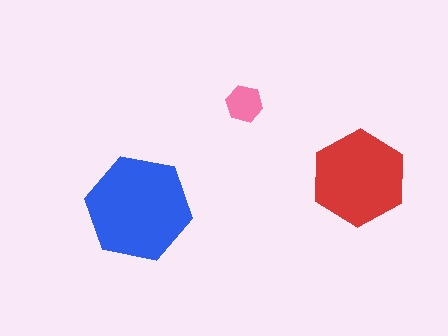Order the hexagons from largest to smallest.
the blue one, the red one, the pink one.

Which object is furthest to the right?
The red hexagon is rightmost.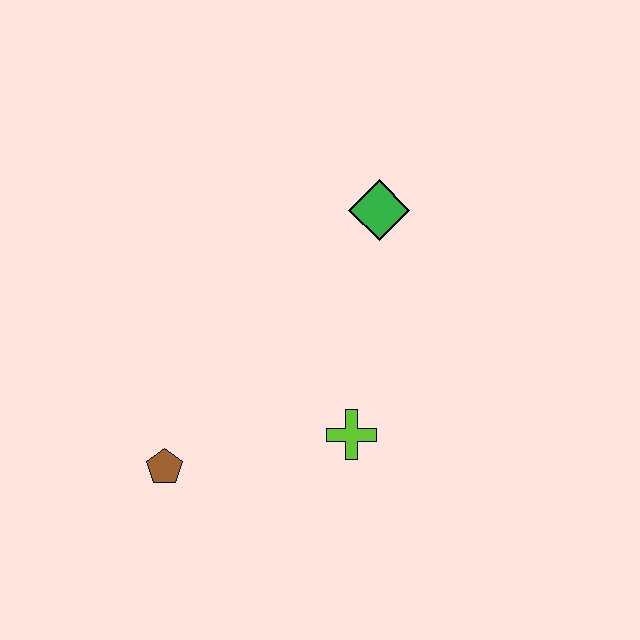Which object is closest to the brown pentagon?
The lime cross is closest to the brown pentagon.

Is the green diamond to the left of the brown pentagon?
No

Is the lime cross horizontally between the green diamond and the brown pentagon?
Yes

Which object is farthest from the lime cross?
The green diamond is farthest from the lime cross.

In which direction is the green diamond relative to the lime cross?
The green diamond is above the lime cross.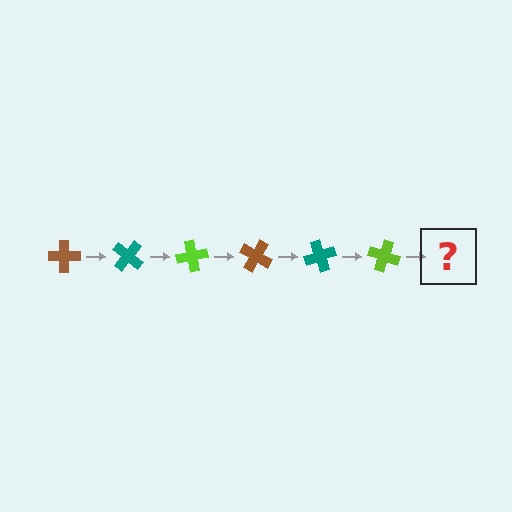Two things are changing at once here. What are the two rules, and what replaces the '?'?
The two rules are that it rotates 40 degrees each step and the color cycles through brown, teal, and lime. The '?' should be a brown cross, rotated 240 degrees from the start.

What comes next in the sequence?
The next element should be a brown cross, rotated 240 degrees from the start.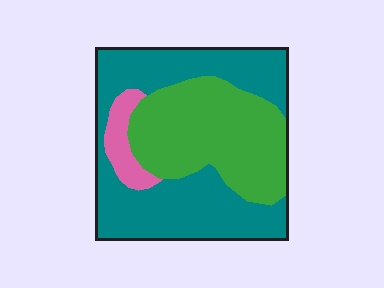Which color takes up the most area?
Teal, at roughly 55%.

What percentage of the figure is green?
Green takes up between a quarter and a half of the figure.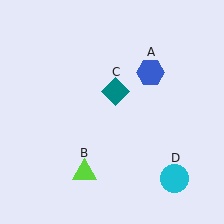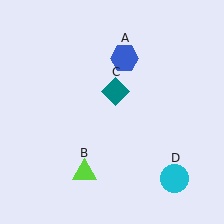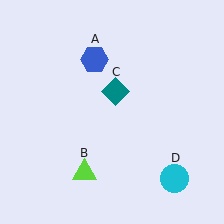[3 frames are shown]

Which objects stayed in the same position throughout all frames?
Lime triangle (object B) and teal diamond (object C) and cyan circle (object D) remained stationary.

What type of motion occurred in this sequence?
The blue hexagon (object A) rotated counterclockwise around the center of the scene.